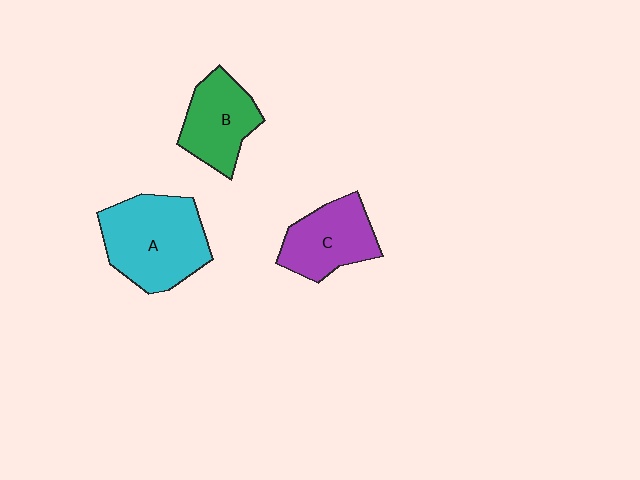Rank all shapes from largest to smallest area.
From largest to smallest: A (cyan), C (purple), B (green).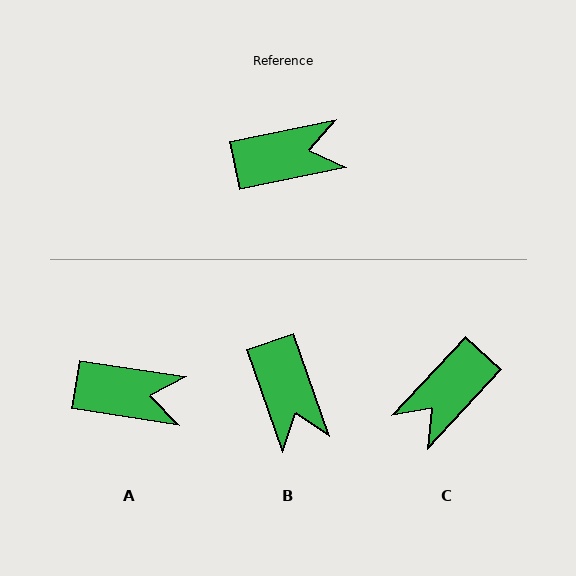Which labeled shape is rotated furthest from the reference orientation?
C, about 145 degrees away.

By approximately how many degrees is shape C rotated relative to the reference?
Approximately 145 degrees clockwise.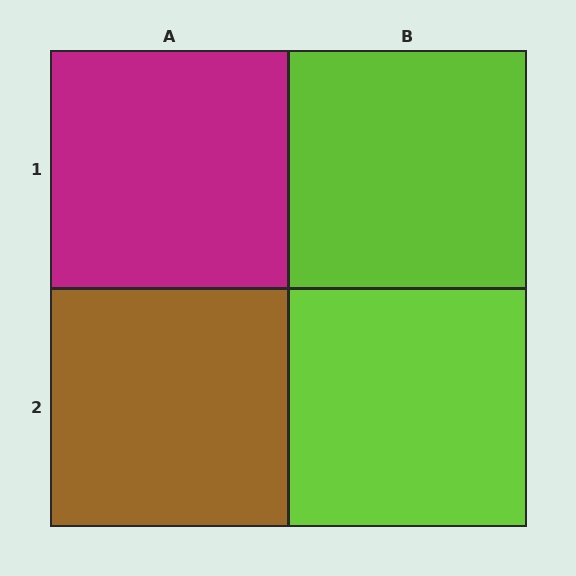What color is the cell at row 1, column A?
Magenta.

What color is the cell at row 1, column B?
Lime.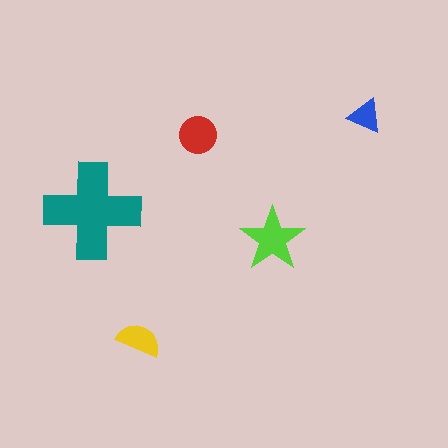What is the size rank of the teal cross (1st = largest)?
1st.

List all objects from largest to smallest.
The teal cross, the lime star, the red circle, the yellow semicircle, the blue triangle.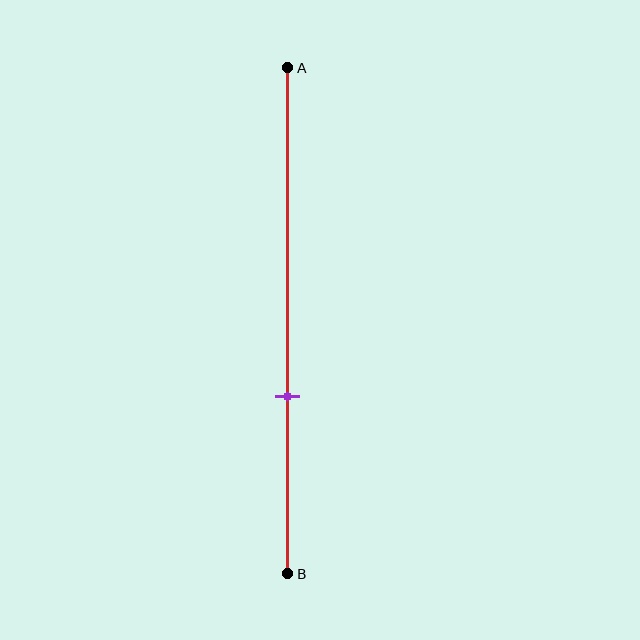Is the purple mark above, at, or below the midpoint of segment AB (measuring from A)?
The purple mark is below the midpoint of segment AB.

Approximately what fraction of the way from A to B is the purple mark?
The purple mark is approximately 65% of the way from A to B.